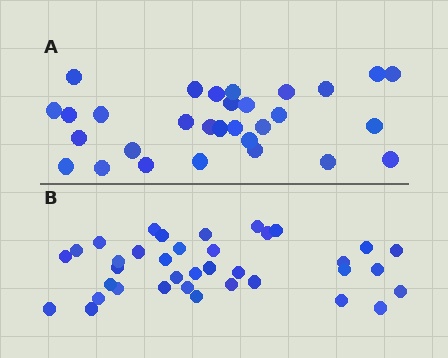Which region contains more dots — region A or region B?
Region B (the bottom region) has more dots.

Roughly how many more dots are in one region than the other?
Region B has roughly 8 or so more dots than region A.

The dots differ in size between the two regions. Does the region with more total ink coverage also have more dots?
No. Region A has more total ink coverage because its dots are larger, but region B actually contains more individual dots. Total area can be misleading — the number of items is what matters here.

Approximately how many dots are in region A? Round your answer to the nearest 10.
About 30 dots.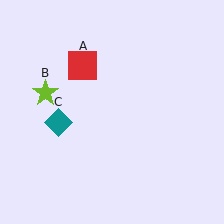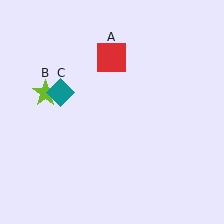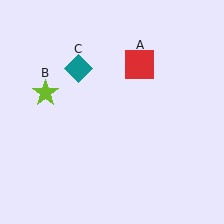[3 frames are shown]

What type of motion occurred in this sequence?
The red square (object A), teal diamond (object C) rotated clockwise around the center of the scene.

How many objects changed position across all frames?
2 objects changed position: red square (object A), teal diamond (object C).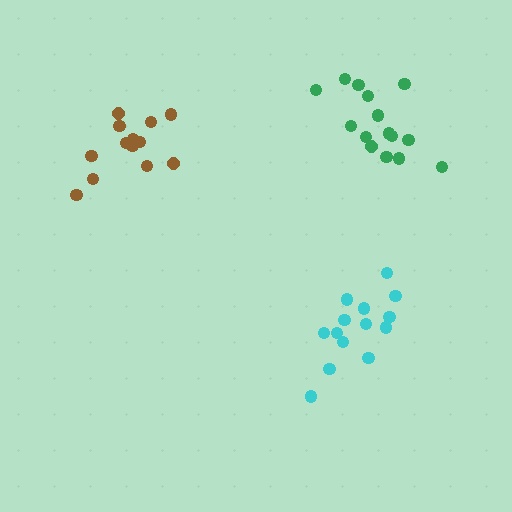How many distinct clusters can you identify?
There are 3 distinct clusters.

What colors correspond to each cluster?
The clusters are colored: brown, green, cyan.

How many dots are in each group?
Group 1: 13 dots, Group 2: 15 dots, Group 3: 14 dots (42 total).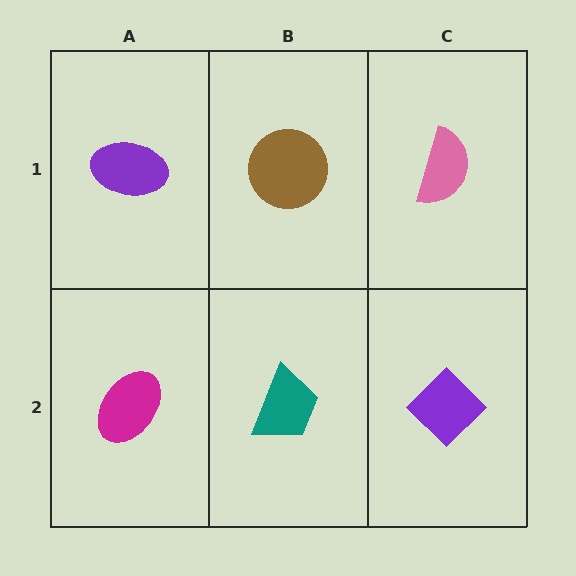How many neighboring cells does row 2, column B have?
3.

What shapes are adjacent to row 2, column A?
A purple ellipse (row 1, column A), a teal trapezoid (row 2, column B).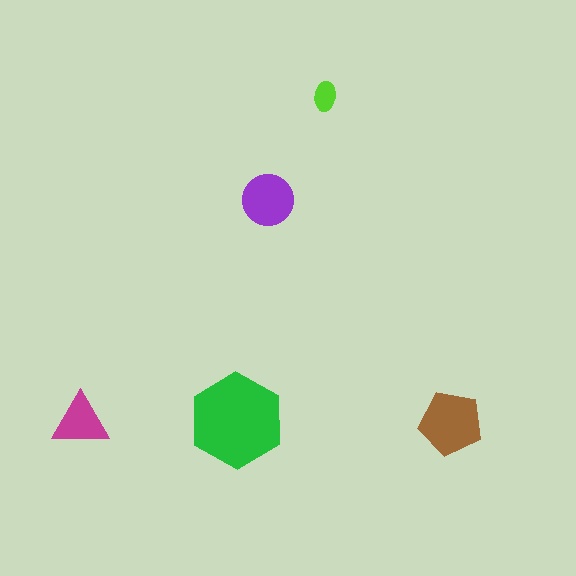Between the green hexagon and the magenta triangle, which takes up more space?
The green hexagon.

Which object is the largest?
The green hexagon.